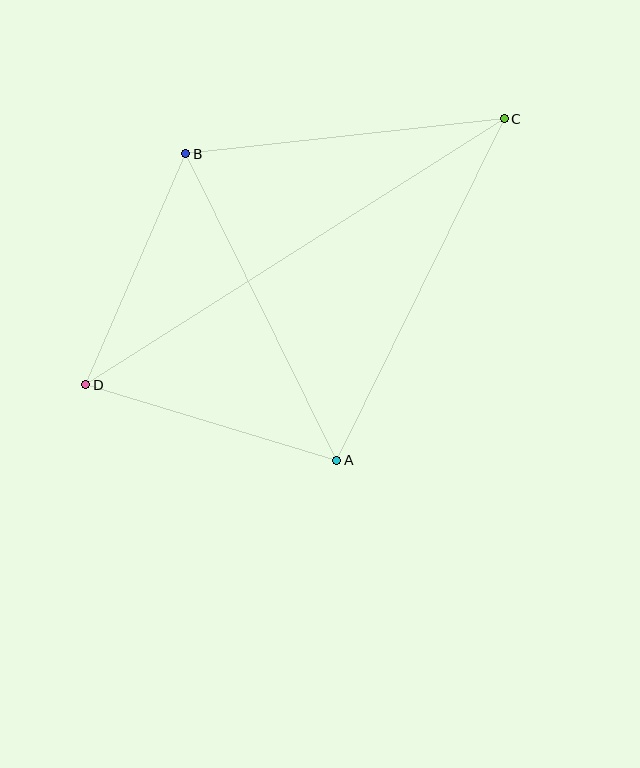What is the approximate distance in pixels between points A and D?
The distance between A and D is approximately 262 pixels.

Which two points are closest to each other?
Points B and D are closest to each other.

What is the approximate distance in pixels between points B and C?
The distance between B and C is approximately 320 pixels.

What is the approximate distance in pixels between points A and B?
The distance between A and B is approximately 342 pixels.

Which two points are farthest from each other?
Points C and D are farthest from each other.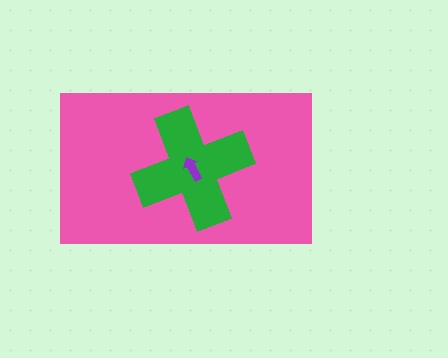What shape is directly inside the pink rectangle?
The green cross.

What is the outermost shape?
The pink rectangle.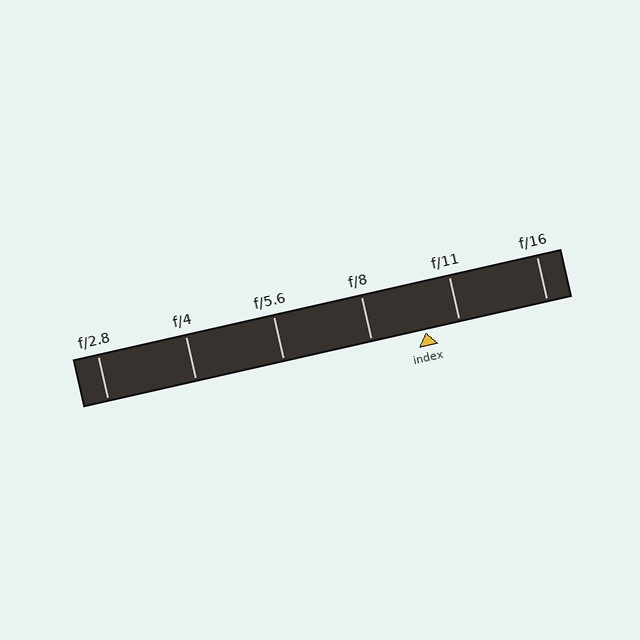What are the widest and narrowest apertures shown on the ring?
The widest aperture shown is f/2.8 and the narrowest is f/16.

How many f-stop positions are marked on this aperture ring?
There are 6 f-stop positions marked.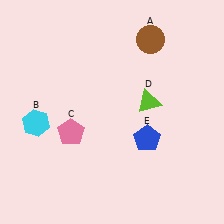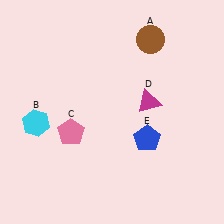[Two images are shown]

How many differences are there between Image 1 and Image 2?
There is 1 difference between the two images.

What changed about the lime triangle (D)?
In Image 1, D is lime. In Image 2, it changed to magenta.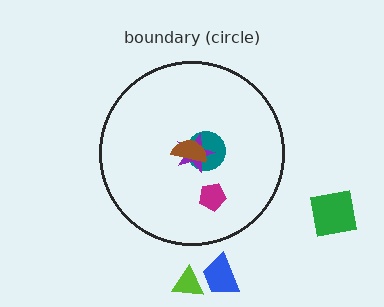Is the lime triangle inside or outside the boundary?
Outside.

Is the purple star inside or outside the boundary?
Inside.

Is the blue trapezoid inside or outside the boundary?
Outside.